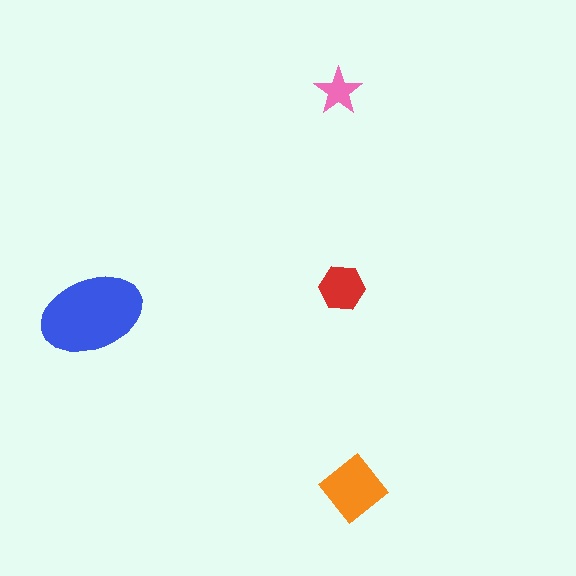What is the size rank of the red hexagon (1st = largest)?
3rd.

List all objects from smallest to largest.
The pink star, the red hexagon, the orange diamond, the blue ellipse.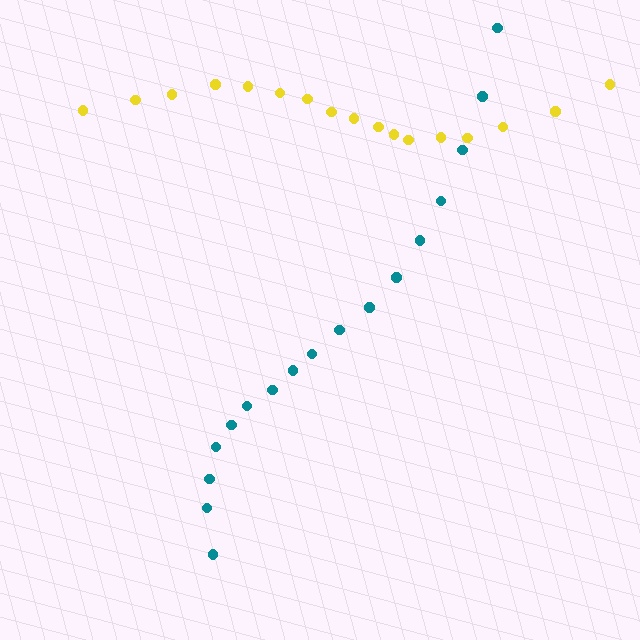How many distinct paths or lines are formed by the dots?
There are 2 distinct paths.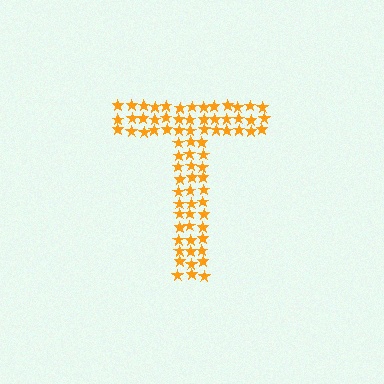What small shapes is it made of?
It is made of small stars.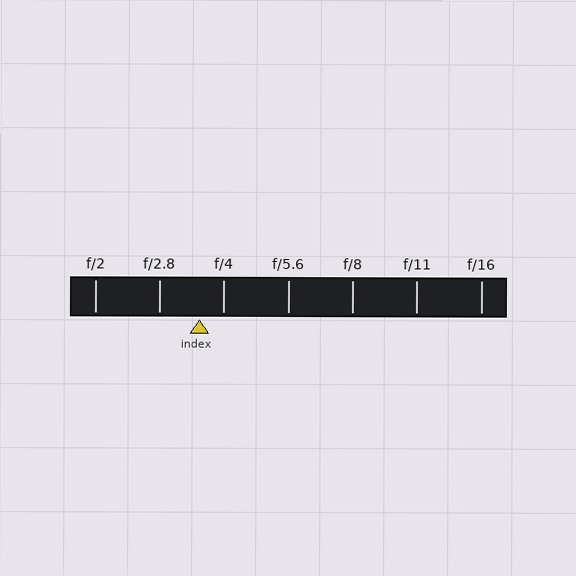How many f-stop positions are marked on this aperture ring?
There are 7 f-stop positions marked.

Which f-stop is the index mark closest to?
The index mark is closest to f/4.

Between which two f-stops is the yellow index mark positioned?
The index mark is between f/2.8 and f/4.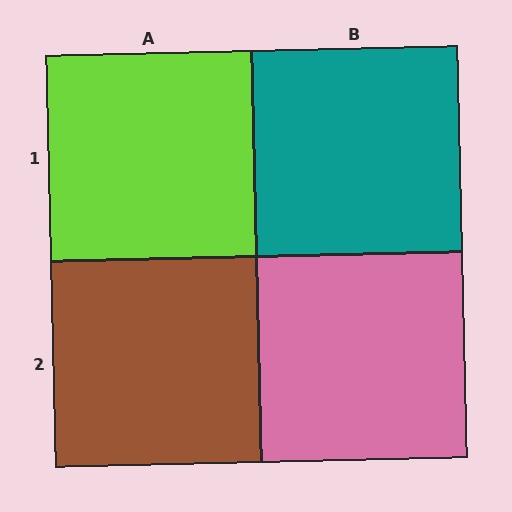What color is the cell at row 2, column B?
Pink.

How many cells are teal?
1 cell is teal.